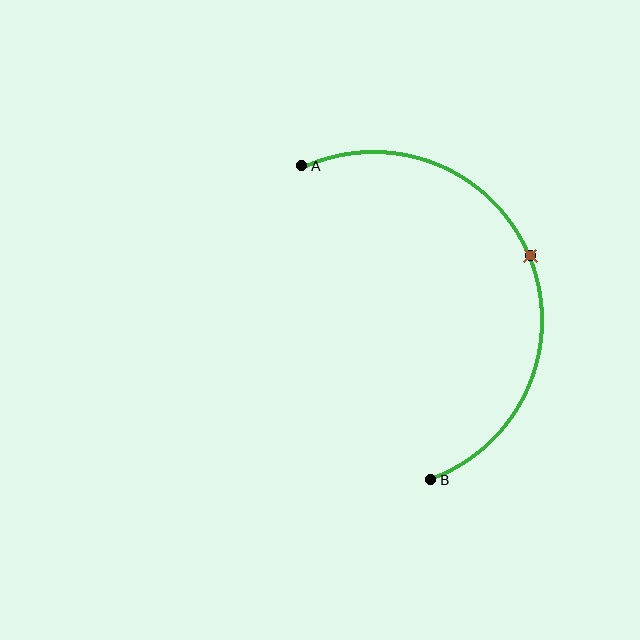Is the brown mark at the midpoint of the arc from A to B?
Yes. The brown mark lies on the arc at equal arc-length from both A and B — it is the arc midpoint.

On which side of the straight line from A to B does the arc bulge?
The arc bulges to the right of the straight line connecting A and B.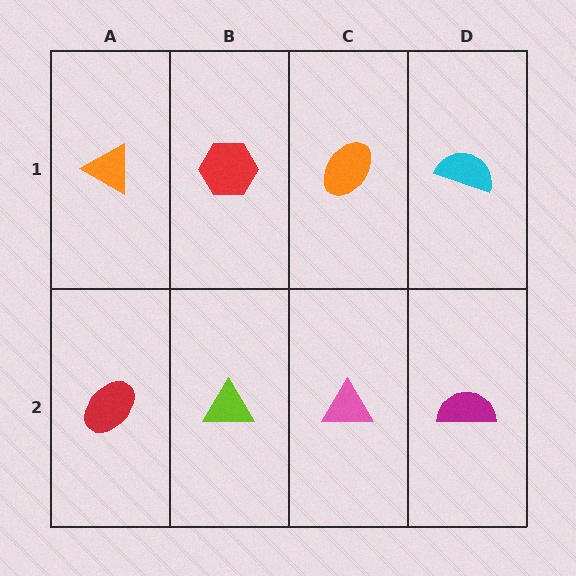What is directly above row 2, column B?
A red hexagon.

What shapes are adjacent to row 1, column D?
A magenta semicircle (row 2, column D), an orange ellipse (row 1, column C).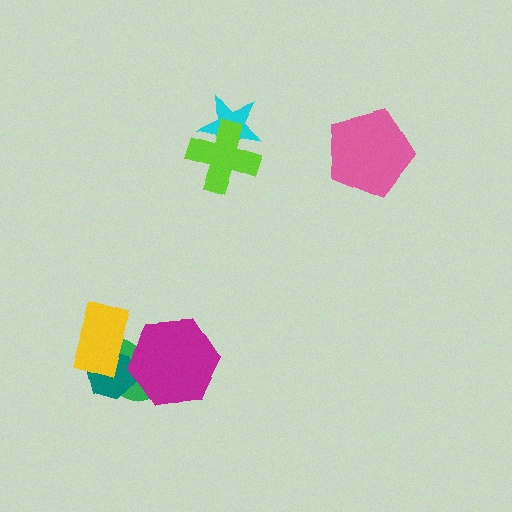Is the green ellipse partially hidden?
Yes, it is partially covered by another shape.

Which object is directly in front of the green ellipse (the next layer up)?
The teal hexagon is directly in front of the green ellipse.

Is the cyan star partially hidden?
Yes, it is partially covered by another shape.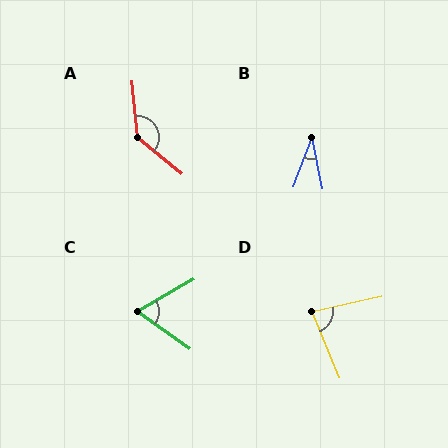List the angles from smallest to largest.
B (32°), C (65°), D (80°), A (134°).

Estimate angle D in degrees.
Approximately 80 degrees.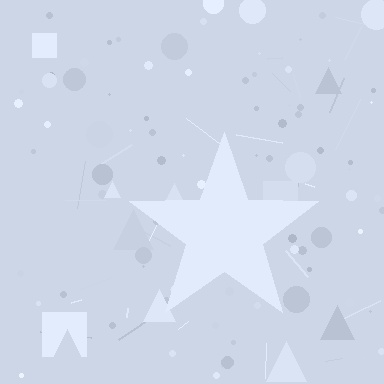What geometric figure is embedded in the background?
A star is embedded in the background.